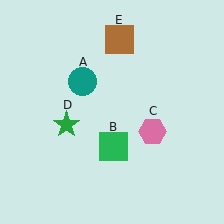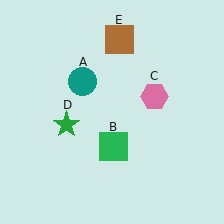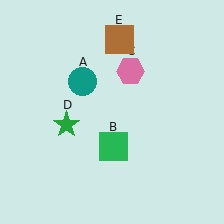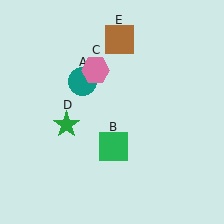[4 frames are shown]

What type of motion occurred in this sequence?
The pink hexagon (object C) rotated counterclockwise around the center of the scene.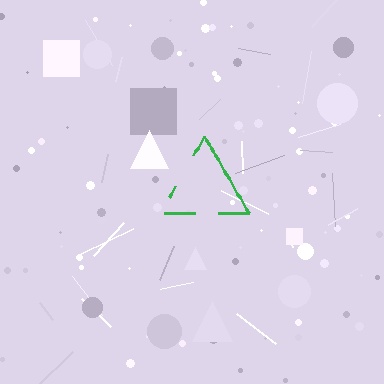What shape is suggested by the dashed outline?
The dashed outline suggests a triangle.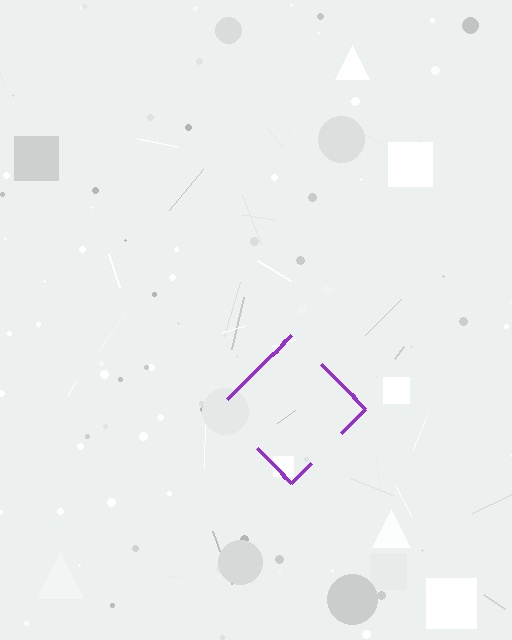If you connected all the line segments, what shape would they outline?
They would outline a diamond.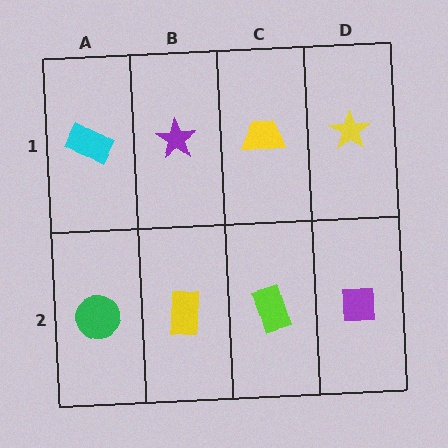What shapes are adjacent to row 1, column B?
A yellow rectangle (row 2, column B), a cyan rectangle (row 1, column A), a yellow trapezoid (row 1, column C).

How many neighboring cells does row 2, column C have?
3.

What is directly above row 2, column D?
A yellow star.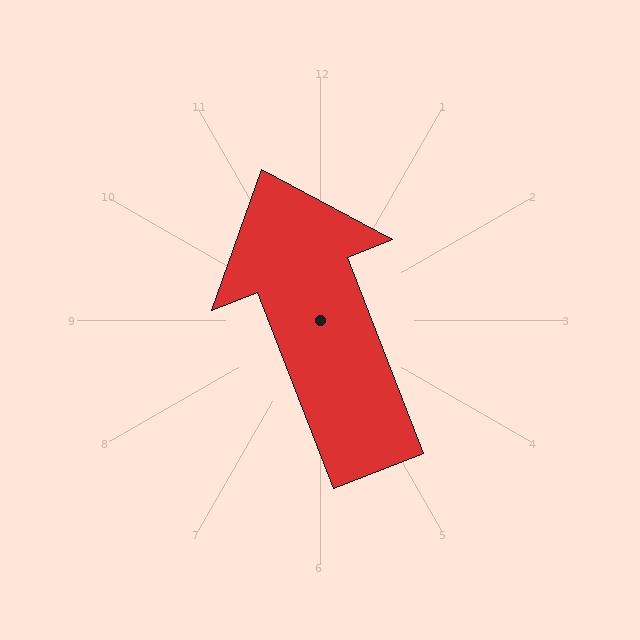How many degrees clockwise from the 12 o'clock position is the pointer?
Approximately 339 degrees.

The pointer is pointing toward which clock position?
Roughly 11 o'clock.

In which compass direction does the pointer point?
North.